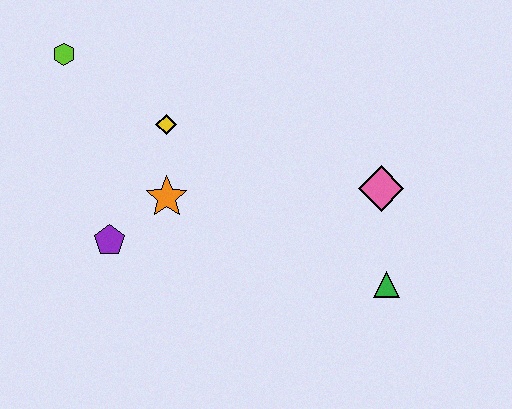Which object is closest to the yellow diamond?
The orange star is closest to the yellow diamond.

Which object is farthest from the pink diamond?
The lime hexagon is farthest from the pink diamond.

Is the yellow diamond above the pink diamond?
Yes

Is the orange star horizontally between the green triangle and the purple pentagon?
Yes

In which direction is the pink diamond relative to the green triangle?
The pink diamond is above the green triangle.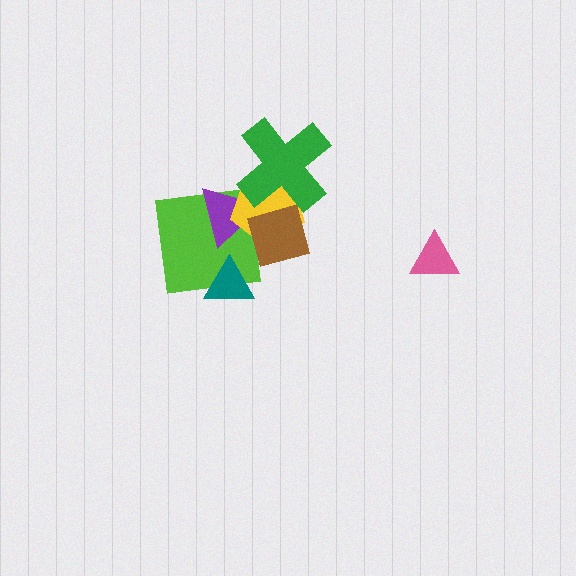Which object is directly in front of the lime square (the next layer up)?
The purple triangle is directly in front of the lime square.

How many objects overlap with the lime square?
3 objects overlap with the lime square.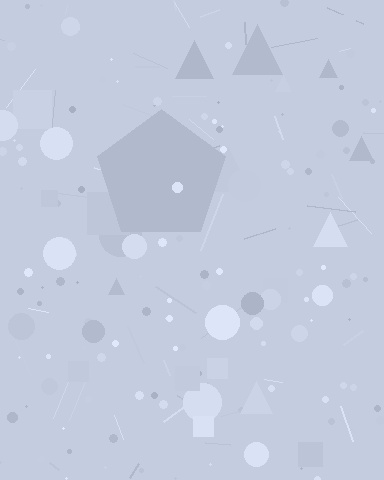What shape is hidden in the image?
A pentagon is hidden in the image.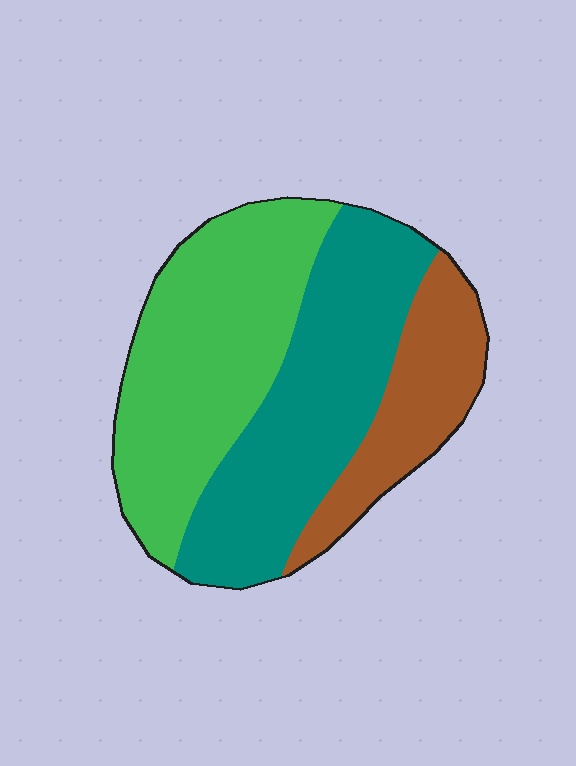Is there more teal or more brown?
Teal.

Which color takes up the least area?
Brown, at roughly 20%.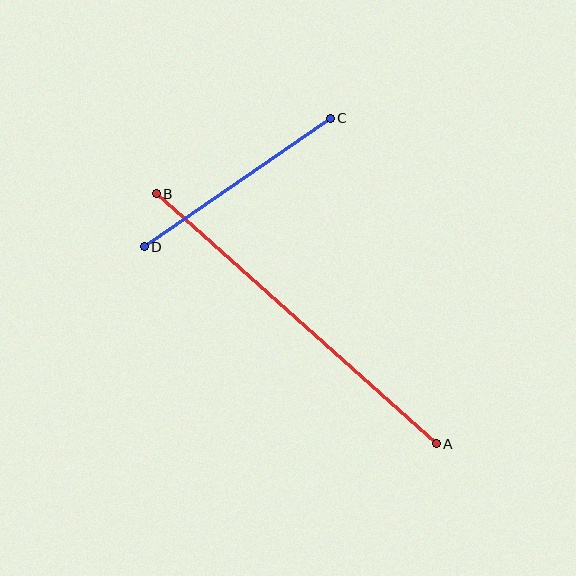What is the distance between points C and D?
The distance is approximately 226 pixels.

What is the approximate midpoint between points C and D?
The midpoint is at approximately (237, 183) pixels.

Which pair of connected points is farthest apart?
Points A and B are farthest apart.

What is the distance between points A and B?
The distance is approximately 375 pixels.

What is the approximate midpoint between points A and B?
The midpoint is at approximately (296, 319) pixels.